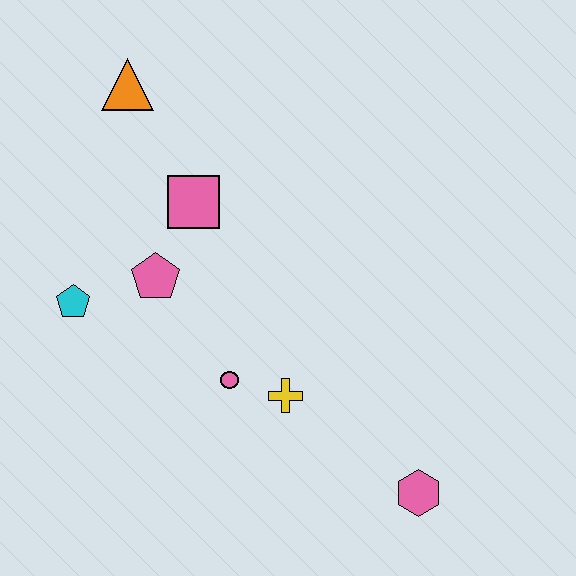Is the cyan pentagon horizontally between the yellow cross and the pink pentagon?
No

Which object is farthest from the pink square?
The pink hexagon is farthest from the pink square.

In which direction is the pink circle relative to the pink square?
The pink circle is below the pink square.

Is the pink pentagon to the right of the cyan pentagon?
Yes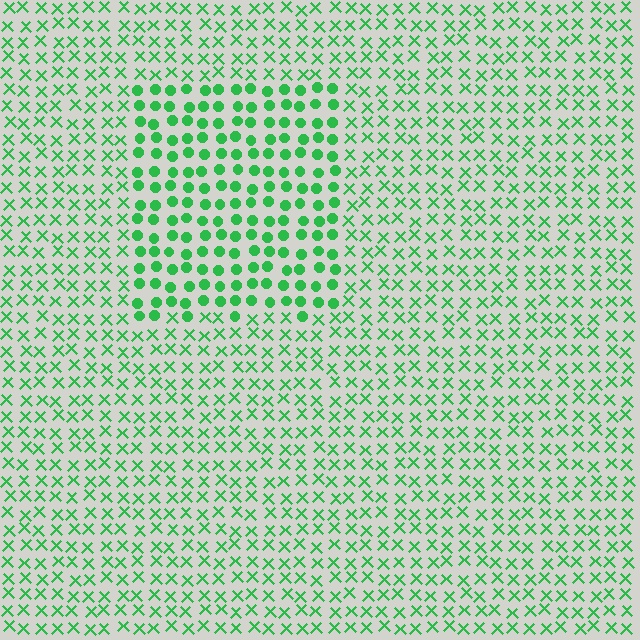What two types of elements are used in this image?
The image uses circles inside the rectangle region and X marks outside it.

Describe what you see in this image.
The image is filled with small green elements arranged in a uniform grid. A rectangle-shaped region contains circles, while the surrounding area contains X marks. The boundary is defined purely by the change in element shape.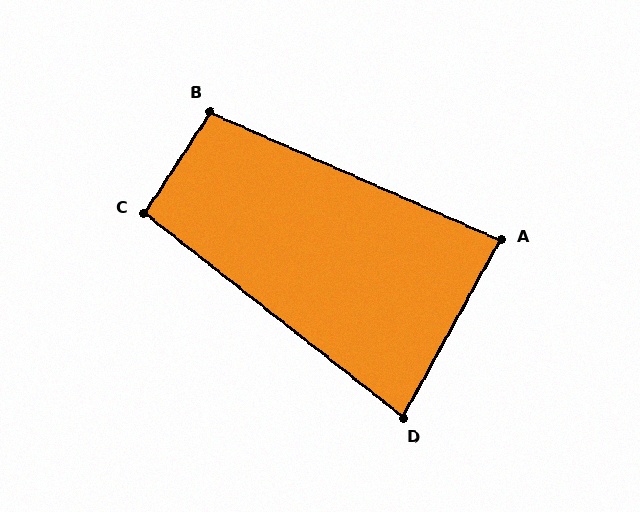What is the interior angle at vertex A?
Approximately 85 degrees (acute).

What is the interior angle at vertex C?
Approximately 95 degrees (obtuse).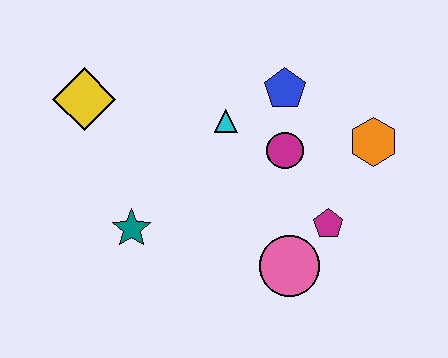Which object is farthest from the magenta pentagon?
The yellow diamond is farthest from the magenta pentagon.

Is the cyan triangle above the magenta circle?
Yes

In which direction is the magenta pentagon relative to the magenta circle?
The magenta pentagon is below the magenta circle.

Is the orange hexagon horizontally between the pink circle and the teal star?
No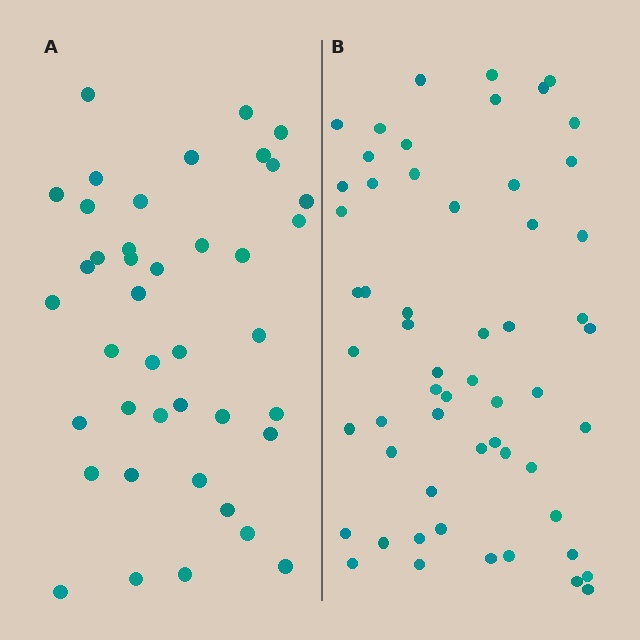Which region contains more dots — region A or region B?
Region B (the right region) has more dots.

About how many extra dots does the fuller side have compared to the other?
Region B has approximately 15 more dots than region A.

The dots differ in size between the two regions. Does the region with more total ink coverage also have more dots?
No. Region A has more total ink coverage because its dots are larger, but region B actually contains more individual dots. Total area can be misleading — the number of items is what matters here.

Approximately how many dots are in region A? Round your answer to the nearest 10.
About 40 dots. (The exact count is 41, which rounds to 40.)